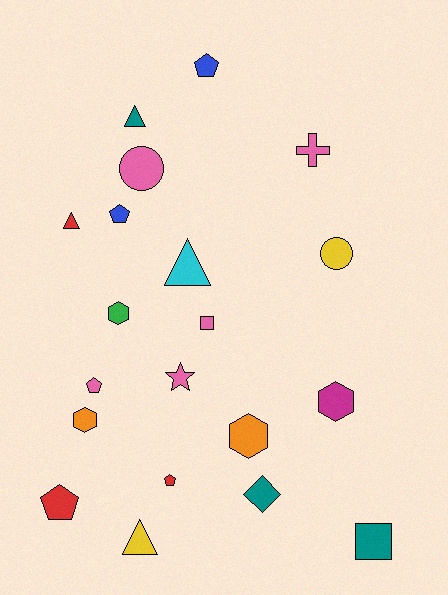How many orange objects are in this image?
There are 2 orange objects.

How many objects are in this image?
There are 20 objects.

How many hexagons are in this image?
There are 4 hexagons.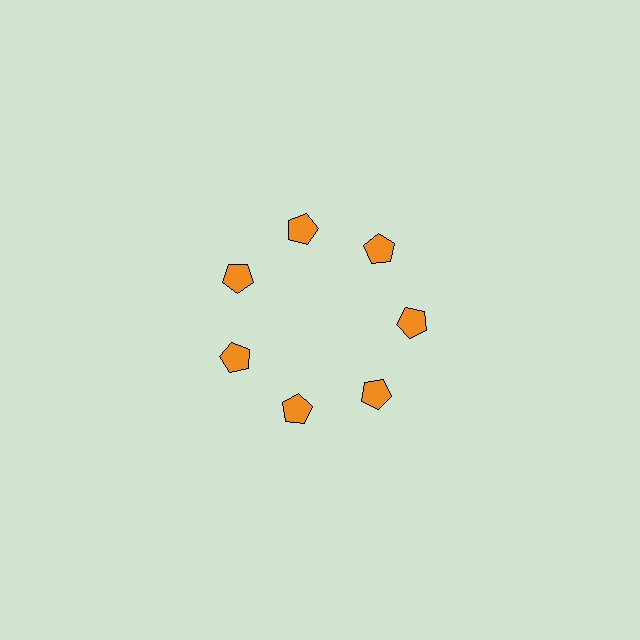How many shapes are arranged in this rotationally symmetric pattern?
There are 7 shapes, arranged in 7 groups of 1.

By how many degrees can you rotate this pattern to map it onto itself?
The pattern maps onto itself every 51 degrees of rotation.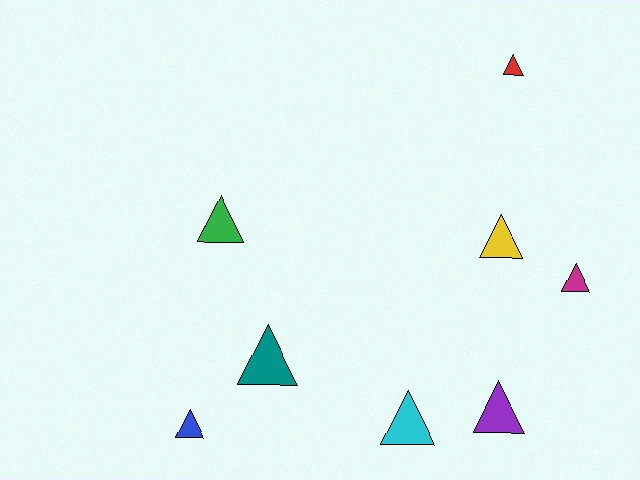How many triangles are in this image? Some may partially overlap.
There are 8 triangles.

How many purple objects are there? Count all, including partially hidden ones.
There is 1 purple object.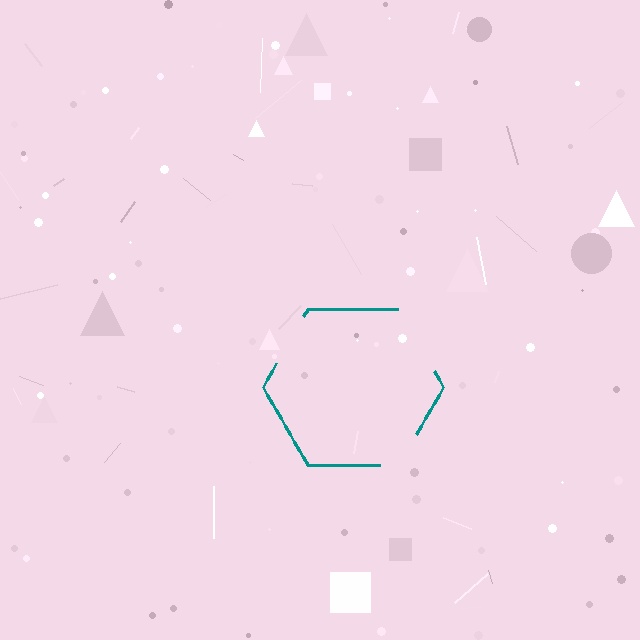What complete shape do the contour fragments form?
The contour fragments form a hexagon.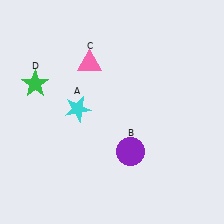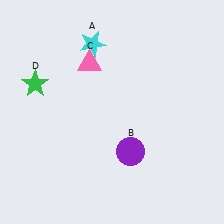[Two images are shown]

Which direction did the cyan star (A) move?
The cyan star (A) moved up.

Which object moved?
The cyan star (A) moved up.